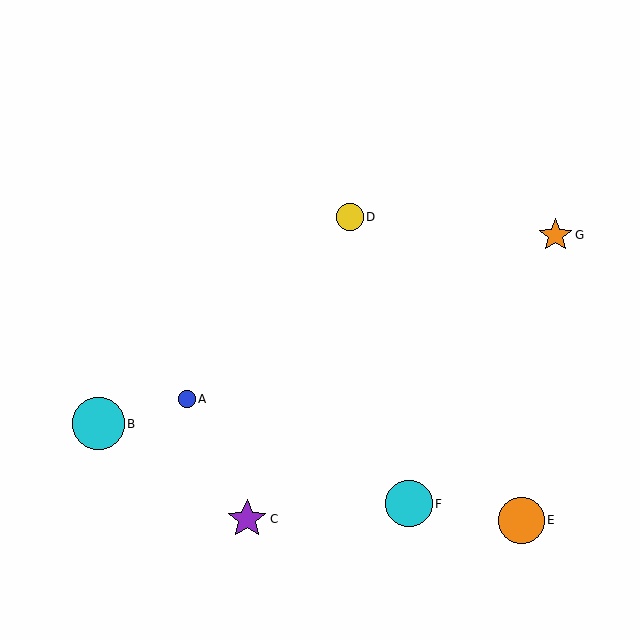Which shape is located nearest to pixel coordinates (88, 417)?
The cyan circle (labeled B) at (99, 424) is nearest to that location.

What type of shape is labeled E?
Shape E is an orange circle.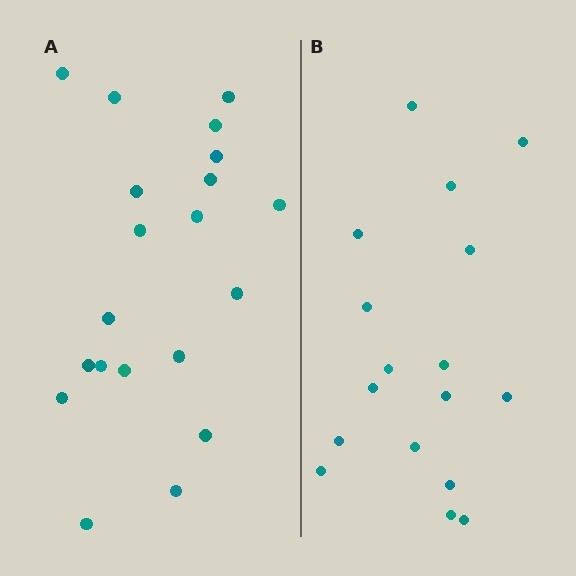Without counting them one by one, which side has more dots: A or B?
Region A (the left region) has more dots.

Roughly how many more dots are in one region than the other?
Region A has just a few more — roughly 2 or 3 more dots than region B.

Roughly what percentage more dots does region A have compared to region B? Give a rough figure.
About 20% more.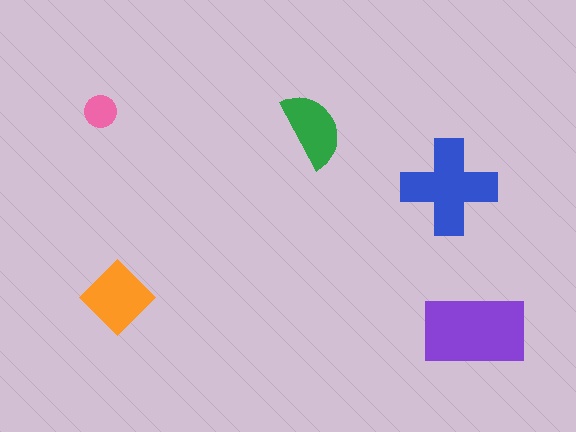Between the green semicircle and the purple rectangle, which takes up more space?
The purple rectangle.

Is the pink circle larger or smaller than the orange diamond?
Smaller.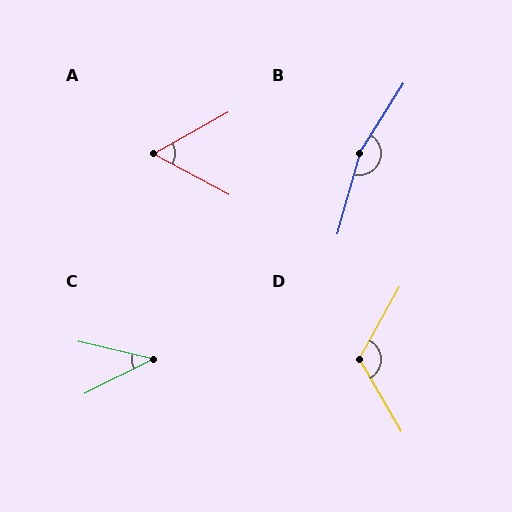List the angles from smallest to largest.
C (40°), A (57°), D (121°), B (164°).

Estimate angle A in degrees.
Approximately 57 degrees.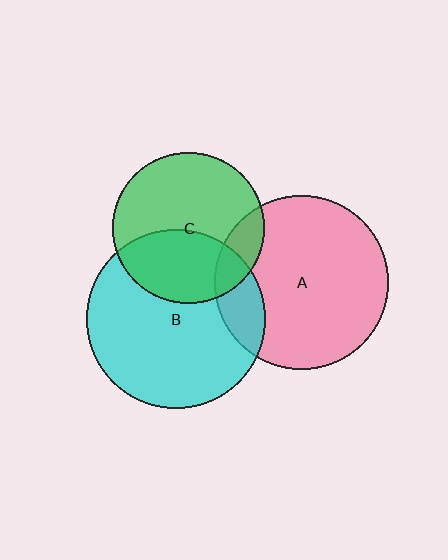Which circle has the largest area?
Circle B (cyan).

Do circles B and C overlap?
Yes.